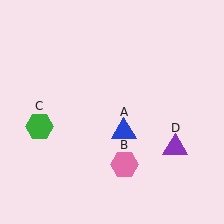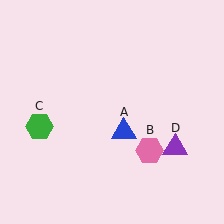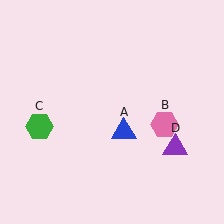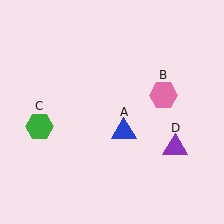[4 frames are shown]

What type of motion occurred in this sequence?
The pink hexagon (object B) rotated counterclockwise around the center of the scene.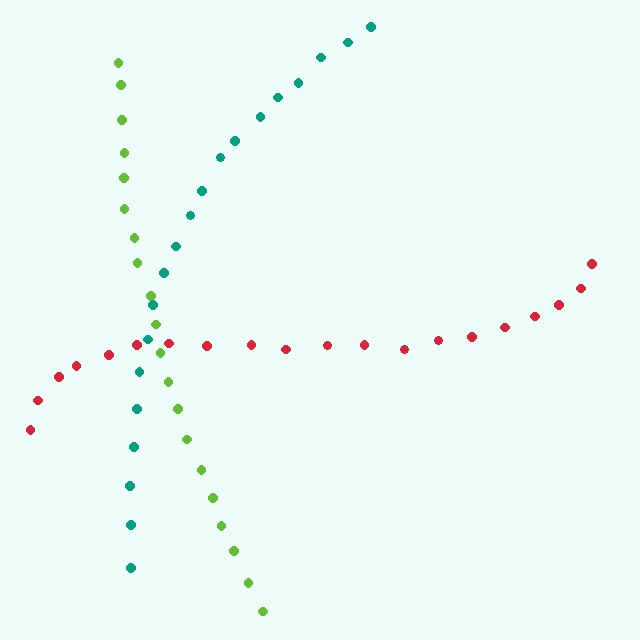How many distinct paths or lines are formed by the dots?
There are 3 distinct paths.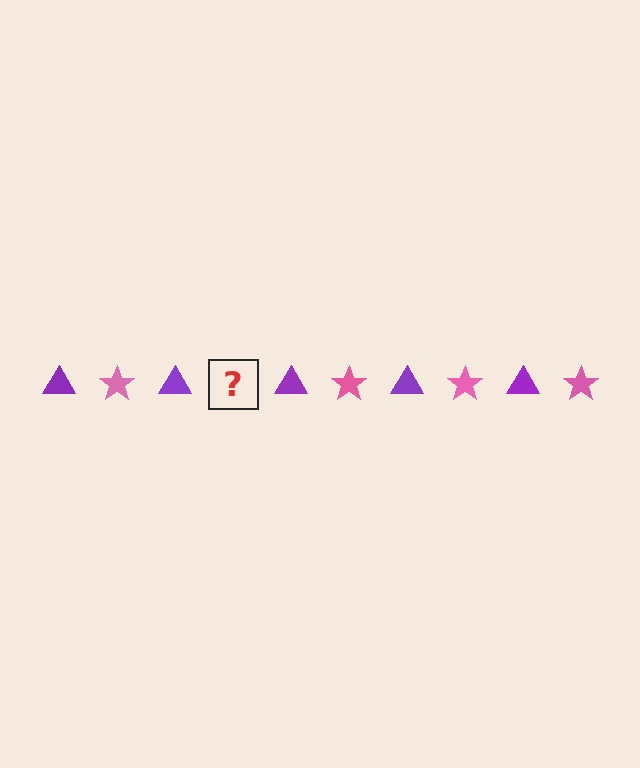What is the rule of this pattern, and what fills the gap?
The rule is that the pattern alternates between purple triangle and pink star. The gap should be filled with a pink star.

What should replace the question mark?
The question mark should be replaced with a pink star.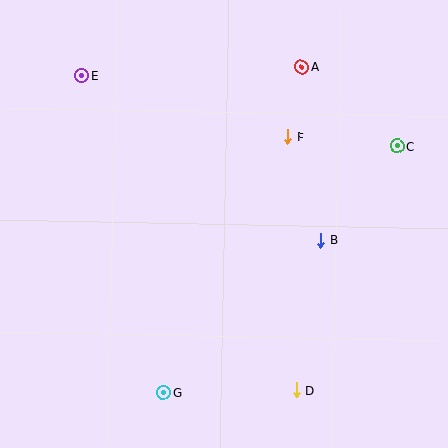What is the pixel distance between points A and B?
The distance between A and B is 175 pixels.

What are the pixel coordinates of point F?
Point F is at (287, 137).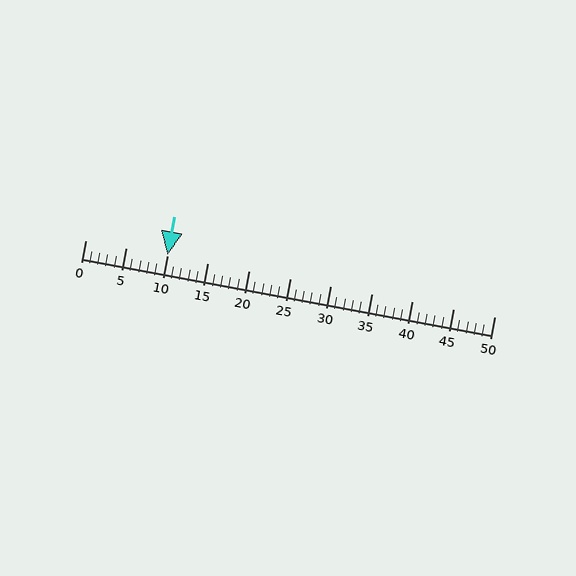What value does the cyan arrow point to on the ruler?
The cyan arrow points to approximately 10.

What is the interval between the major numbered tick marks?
The major tick marks are spaced 5 units apart.